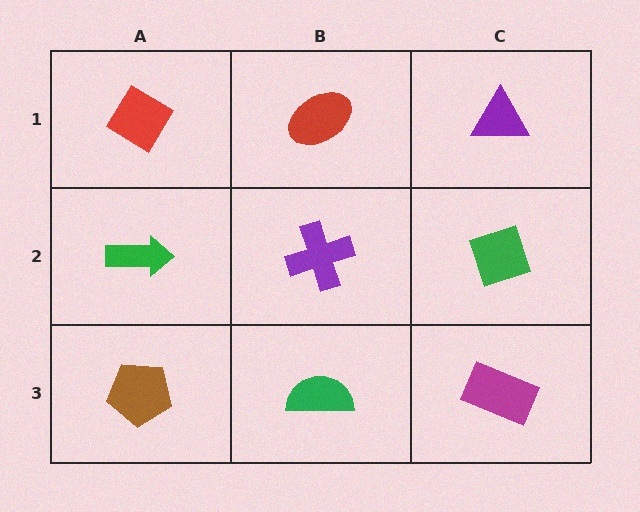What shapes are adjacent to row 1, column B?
A purple cross (row 2, column B), a red diamond (row 1, column A), a purple triangle (row 1, column C).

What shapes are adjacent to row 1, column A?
A green arrow (row 2, column A), a red ellipse (row 1, column B).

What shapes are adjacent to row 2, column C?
A purple triangle (row 1, column C), a magenta rectangle (row 3, column C), a purple cross (row 2, column B).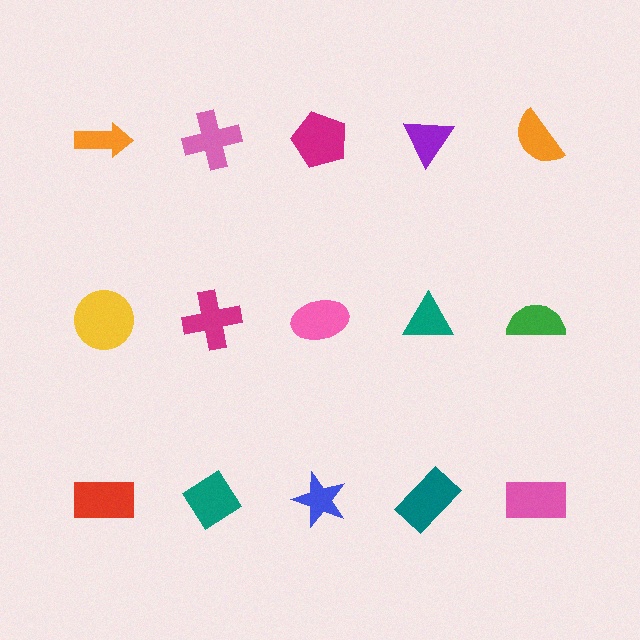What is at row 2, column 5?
A green semicircle.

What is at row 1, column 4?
A purple triangle.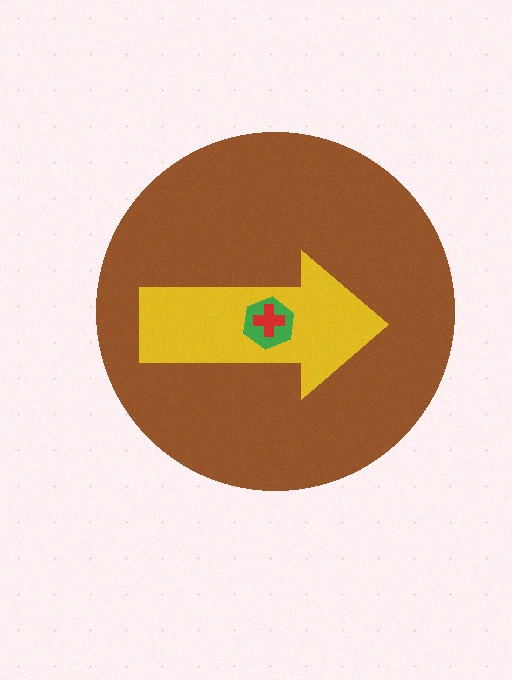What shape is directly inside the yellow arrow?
The green hexagon.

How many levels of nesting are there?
4.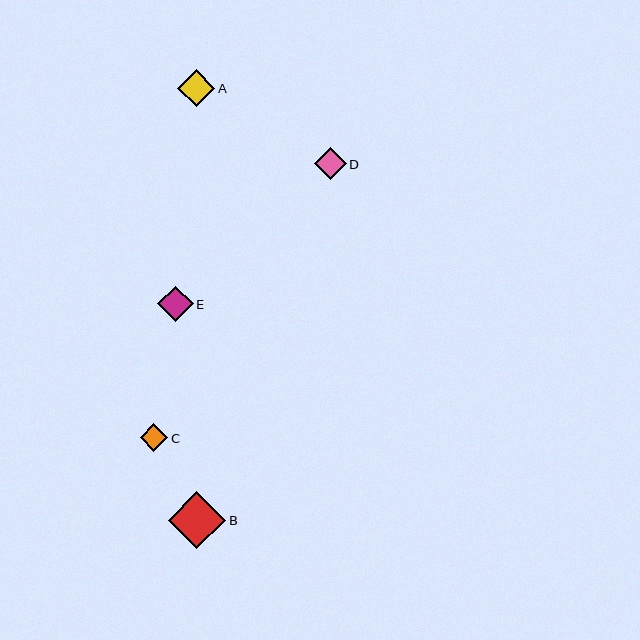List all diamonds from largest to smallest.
From largest to smallest: B, A, E, D, C.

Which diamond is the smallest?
Diamond C is the smallest with a size of approximately 27 pixels.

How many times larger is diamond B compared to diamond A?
Diamond B is approximately 1.5 times the size of diamond A.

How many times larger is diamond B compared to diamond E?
Diamond B is approximately 1.6 times the size of diamond E.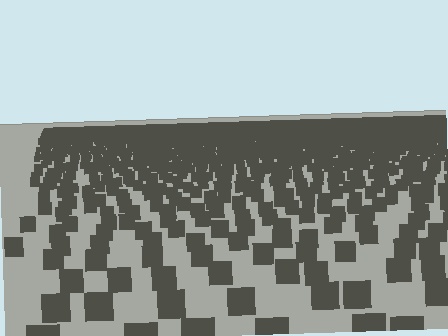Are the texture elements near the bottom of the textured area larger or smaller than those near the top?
Larger. Near the bottom, elements are closer to the viewer and appear at a bigger on-screen size.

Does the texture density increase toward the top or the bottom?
Density increases toward the top.